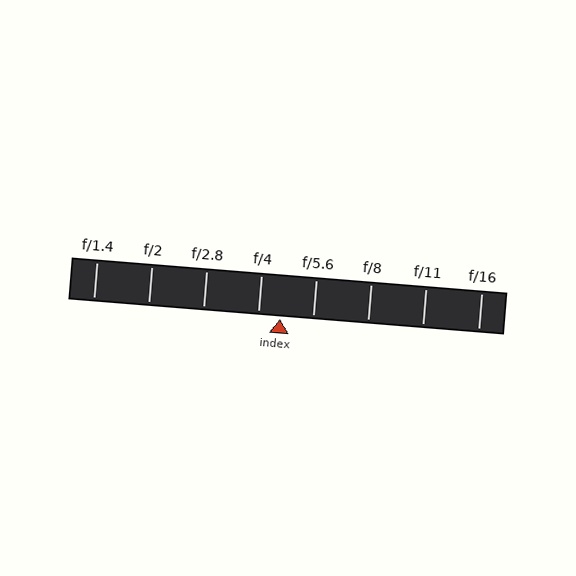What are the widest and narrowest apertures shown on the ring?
The widest aperture shown is f/1.4 and the narrowest is f/16.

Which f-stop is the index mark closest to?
The index mark is closest to f/4.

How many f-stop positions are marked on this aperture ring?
There are 8 f-stop positions marked.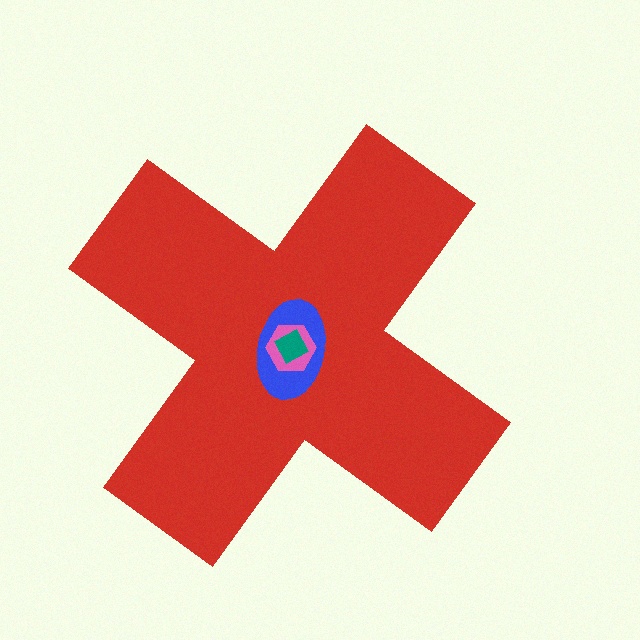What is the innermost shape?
The teal diamond.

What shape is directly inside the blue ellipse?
The pink hexagon.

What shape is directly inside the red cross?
The blue ellipse.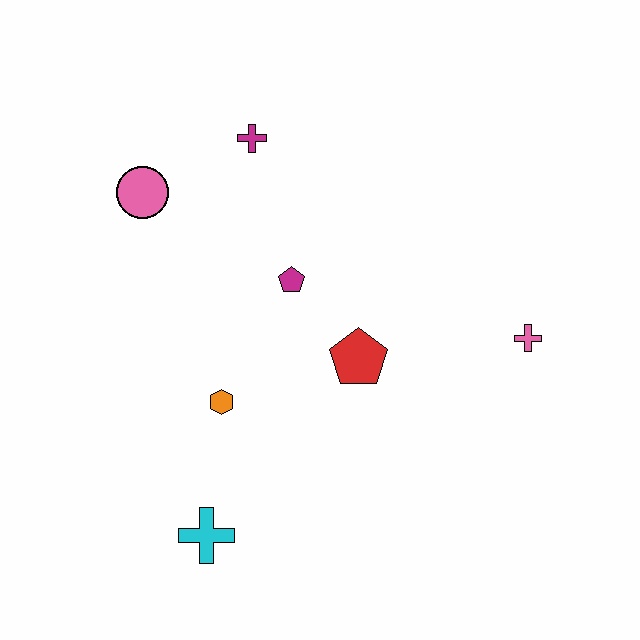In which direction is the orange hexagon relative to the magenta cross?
The orange hexagon is below the magenta cross.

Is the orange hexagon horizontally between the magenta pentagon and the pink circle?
Yes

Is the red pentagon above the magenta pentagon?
No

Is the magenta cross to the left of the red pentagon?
Yes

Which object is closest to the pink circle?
The magenta cross is closest to the pink circle.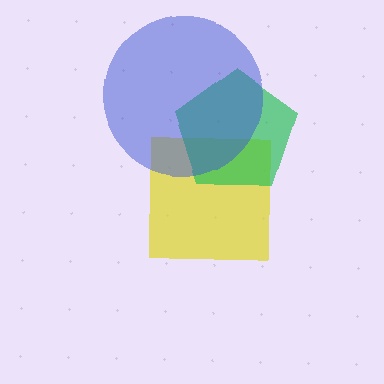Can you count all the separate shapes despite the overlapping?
Yes, there are 3 separate shapes.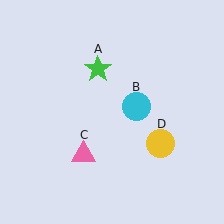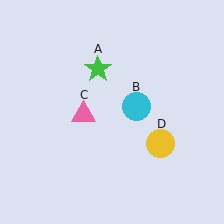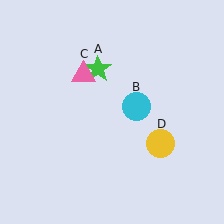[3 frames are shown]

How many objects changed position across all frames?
1 object changed position: pink triangle (object C).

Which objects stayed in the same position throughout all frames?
Green star (object A) and cyan circle (object B) and yellow circle (object D) remained stationary.